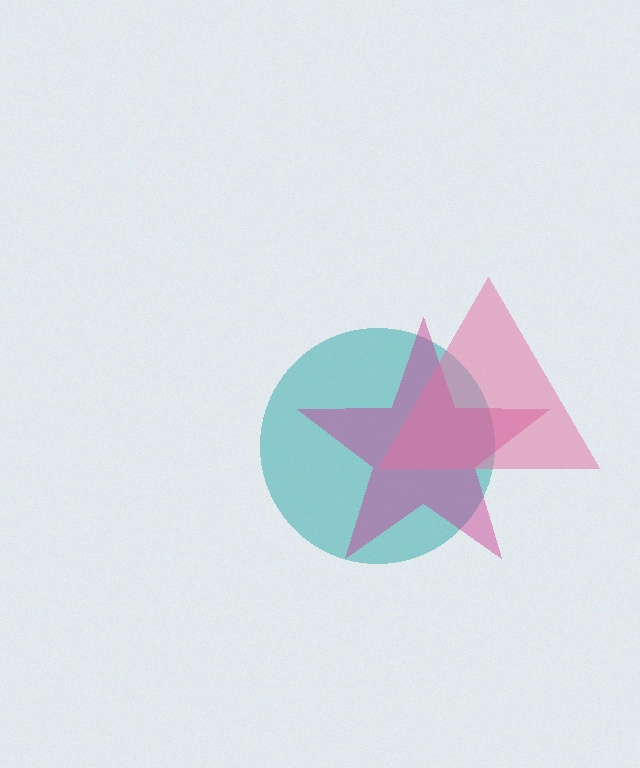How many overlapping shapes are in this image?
There are 3 overlapping shapes in the image.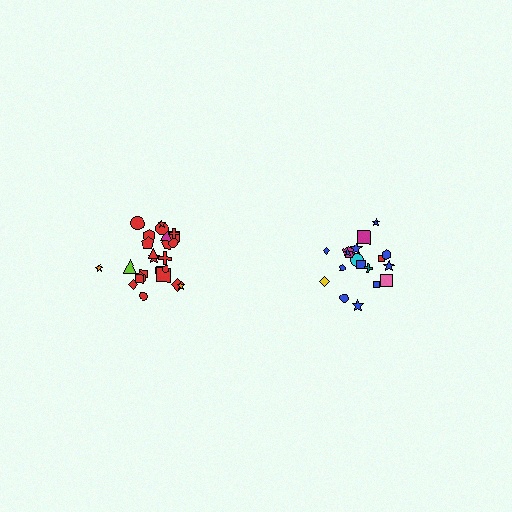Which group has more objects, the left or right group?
The left group.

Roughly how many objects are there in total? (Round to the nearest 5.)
Roughly 45 objects in total.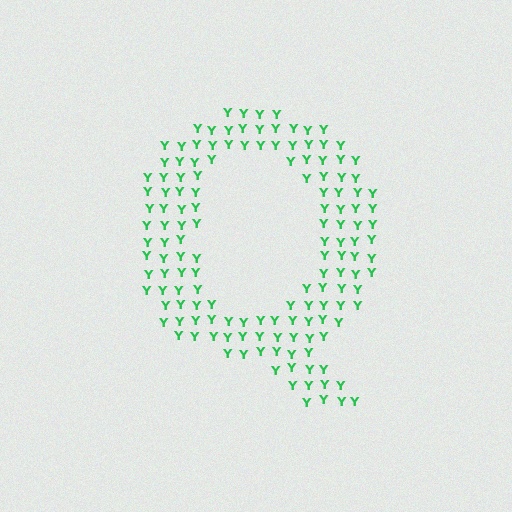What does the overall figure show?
The overall figure shows the letter Q.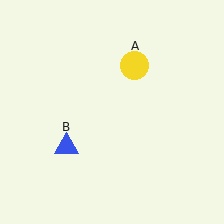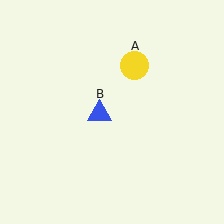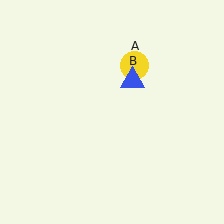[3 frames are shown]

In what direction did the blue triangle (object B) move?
The blue triangle (object B) moved up and to the right.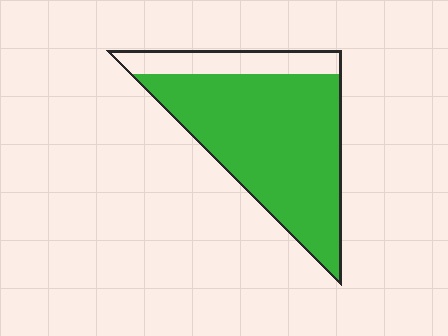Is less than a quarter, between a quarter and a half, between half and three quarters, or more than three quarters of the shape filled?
More than three quarters.